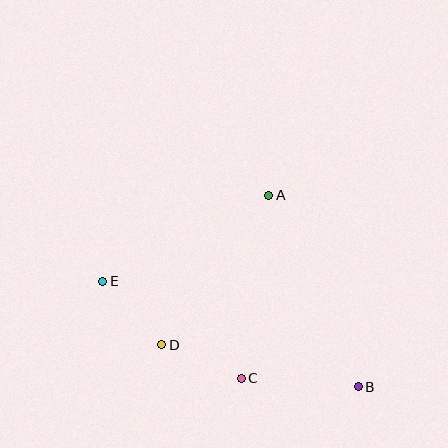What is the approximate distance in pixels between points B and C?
The distance between B and C is approximately 117 pixels.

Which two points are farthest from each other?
Points B and E are farthest from each other.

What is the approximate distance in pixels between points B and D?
The distance between B and D is approximately 201 pixels.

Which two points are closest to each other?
Points C and D are closest to each other.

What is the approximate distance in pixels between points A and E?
The distance between A and E is approximately 187 pixels.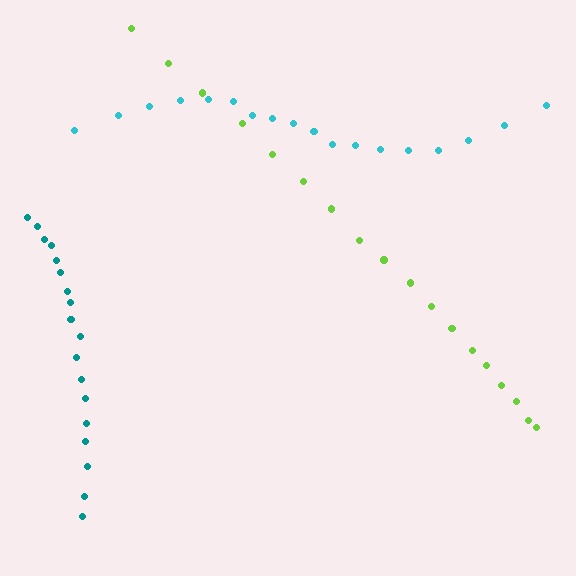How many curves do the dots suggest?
There are 3 distinct paths.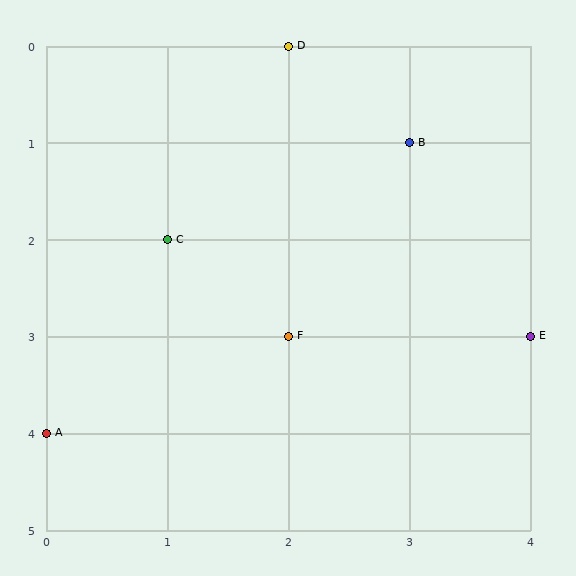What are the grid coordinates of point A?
Point A is at grid coordinates (0, 4).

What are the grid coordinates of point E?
Point E is at grid coordinates (4, 3).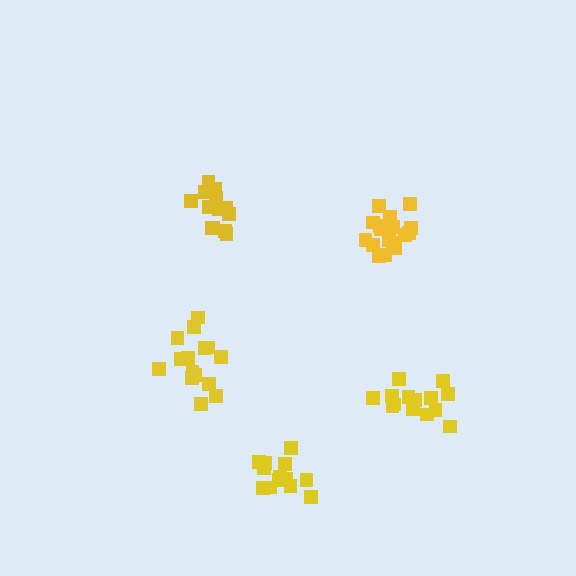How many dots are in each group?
Group 1: 14 dots, Group 2: 15 dots, Group 3: 18 dots, Group 4: 13 dots, Group 5: 14 dots (74 total).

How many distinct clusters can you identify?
There are 5 distinct clusters.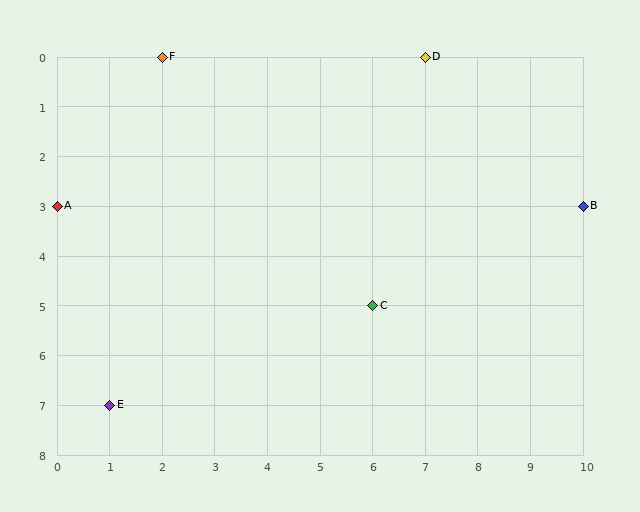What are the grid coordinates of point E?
Point E is at grid coordinates (1, 7).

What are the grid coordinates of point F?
Point F is at grid coordinates (2, 0).